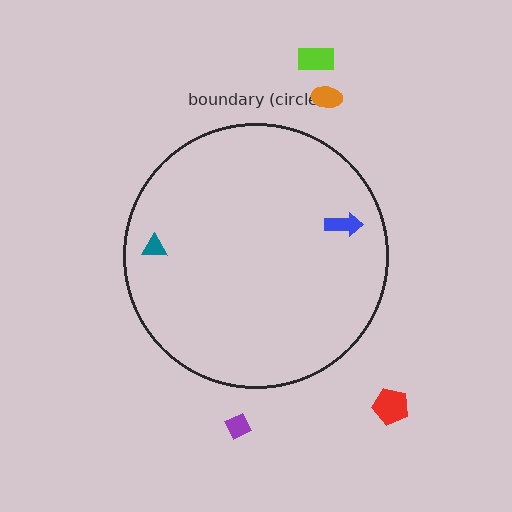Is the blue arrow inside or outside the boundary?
Inside.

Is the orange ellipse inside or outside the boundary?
Outside.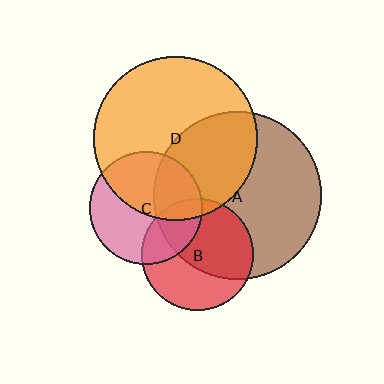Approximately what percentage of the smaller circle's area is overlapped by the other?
Approximately 55%.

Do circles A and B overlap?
Yes.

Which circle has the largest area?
Circle A (brown).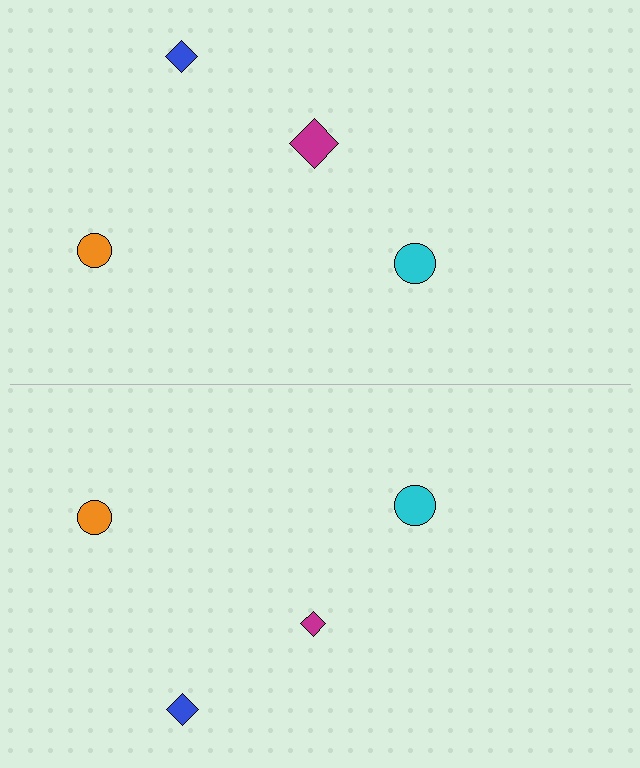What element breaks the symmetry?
The magenta diamond on the bottom side has a different size than its mirror counterpart.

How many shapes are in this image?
There are 8 shapes in this image.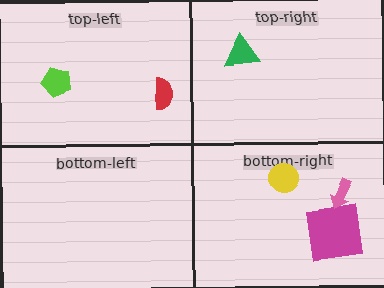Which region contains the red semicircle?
The top-left region.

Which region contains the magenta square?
The bottom-right region.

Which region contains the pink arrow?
The bottom-right region.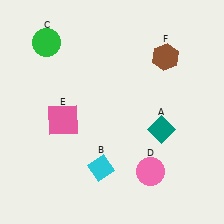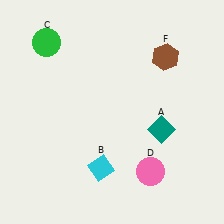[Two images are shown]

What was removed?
The pink square (E) was removed in Image 2.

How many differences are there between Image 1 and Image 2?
There is 1 difference between the two images.